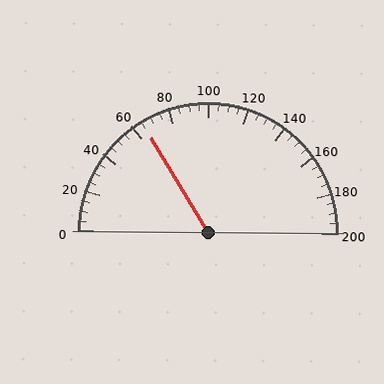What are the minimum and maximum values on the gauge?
The gauge ranges from 0 to 200.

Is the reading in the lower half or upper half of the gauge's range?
The reading is in the lower half of the range (0 to 200).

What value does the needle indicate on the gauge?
The needle indicates approximately 65.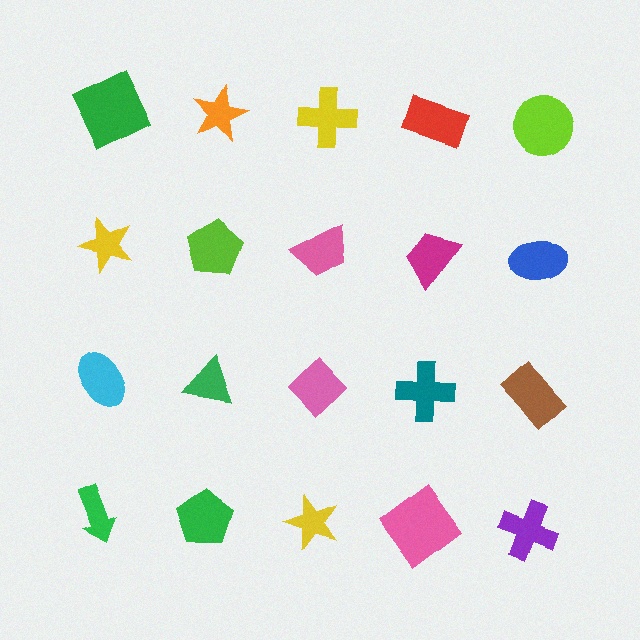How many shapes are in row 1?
5 shapes.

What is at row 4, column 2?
A green pentagon.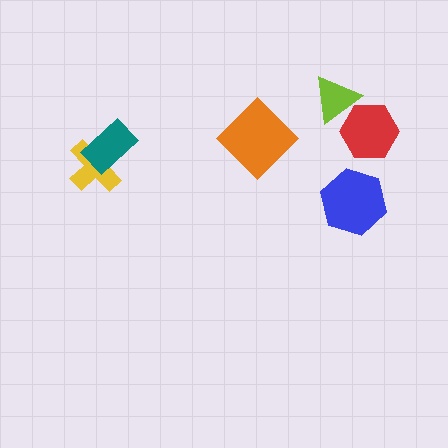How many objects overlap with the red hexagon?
1 object overlaps with the red hexagon.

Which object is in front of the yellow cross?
The teal rectangle is in front of the yellow cross.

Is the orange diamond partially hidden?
No, no other shape covers it.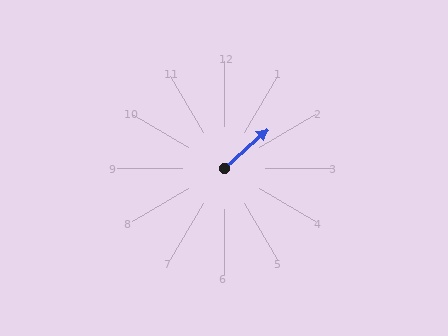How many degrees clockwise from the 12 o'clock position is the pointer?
Approximately 48 degrees.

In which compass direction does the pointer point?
Northeast.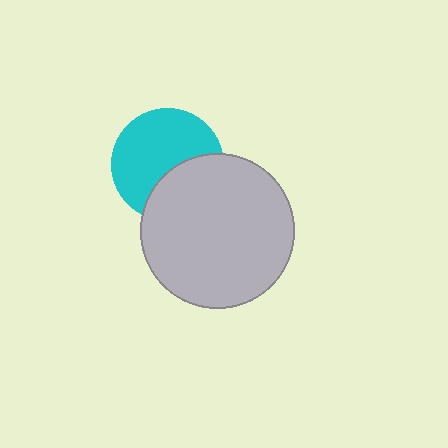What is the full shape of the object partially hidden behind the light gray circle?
The partially hidden object is a cyan circle.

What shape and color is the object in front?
The object in front is a light gray circle.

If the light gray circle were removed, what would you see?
You would see the complete cyan circle.